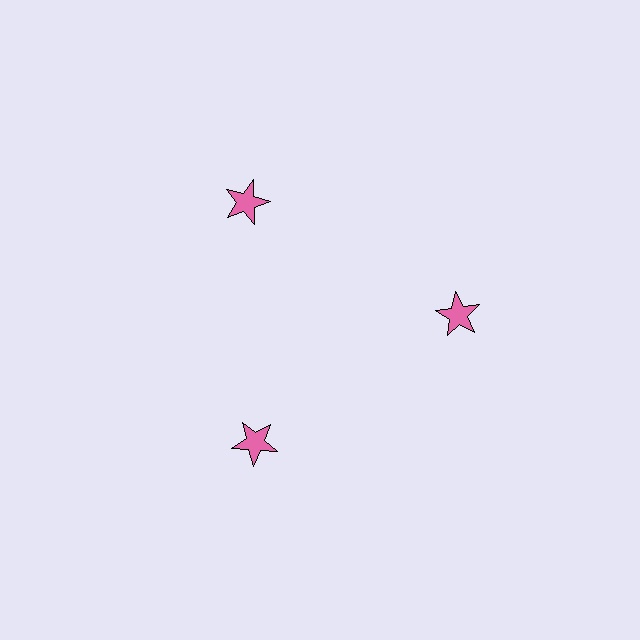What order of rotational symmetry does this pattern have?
This pattern has 3-fold rotational symmetry.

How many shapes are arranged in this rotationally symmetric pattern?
There are 3 shapes, arranged in 3 groups of 1.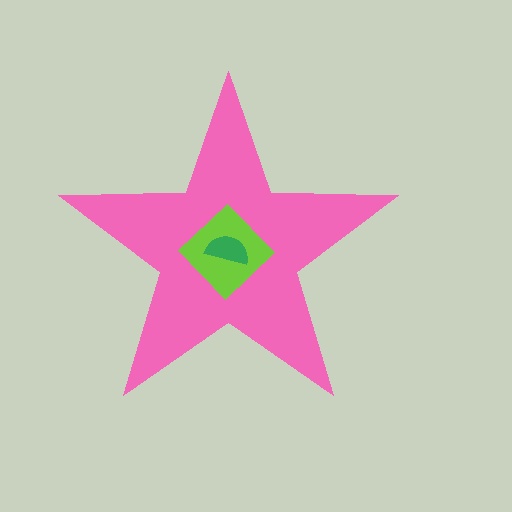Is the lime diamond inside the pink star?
Yes.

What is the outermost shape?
The pink star.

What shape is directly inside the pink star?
The lime diamond.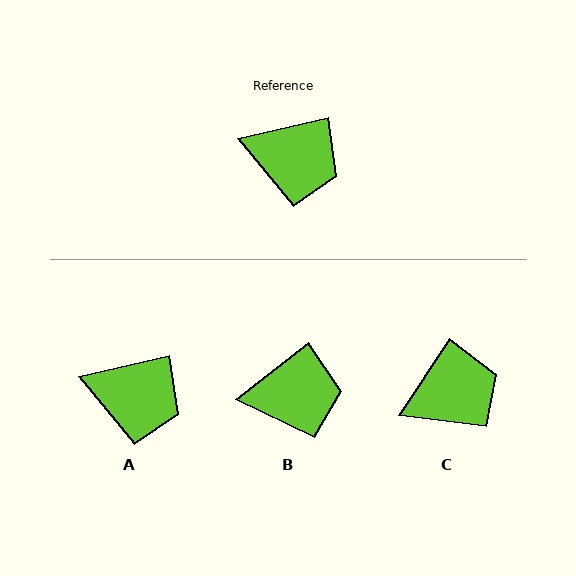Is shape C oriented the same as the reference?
No, it is off by about 44 degrees.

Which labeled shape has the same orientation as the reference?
A.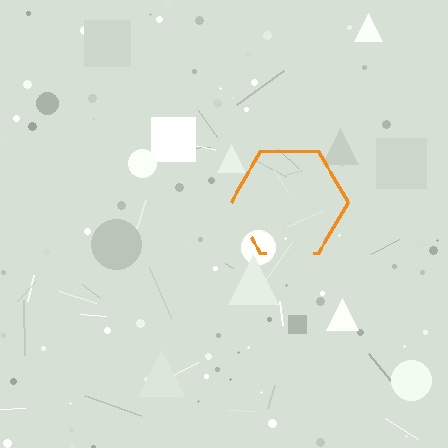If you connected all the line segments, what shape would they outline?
They would outline a hexagon.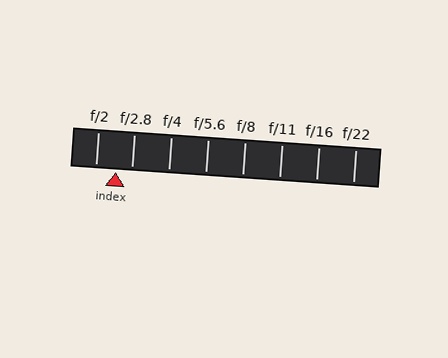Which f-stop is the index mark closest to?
The index mark is closest to f/2.8.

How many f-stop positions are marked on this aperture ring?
There are 8 f-stop positions marked.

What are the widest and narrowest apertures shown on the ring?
The widest aperture shown is f/2 and the narrowest is f/22.